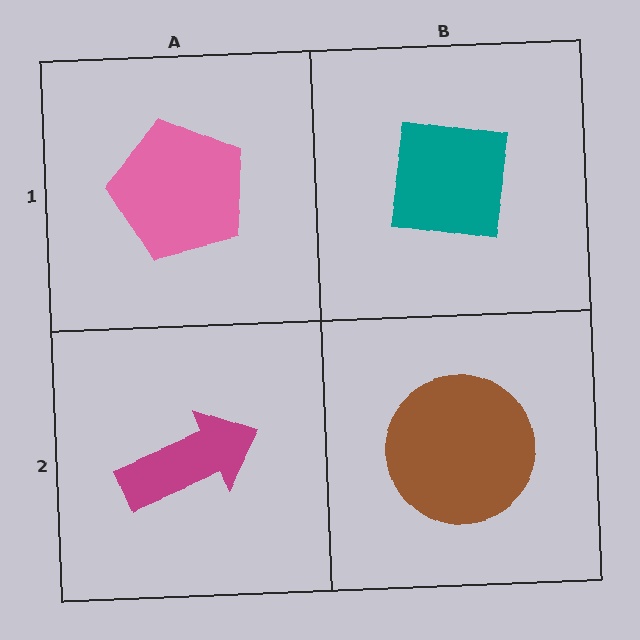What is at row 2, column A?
A magenta arrow.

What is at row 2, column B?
A brown circle.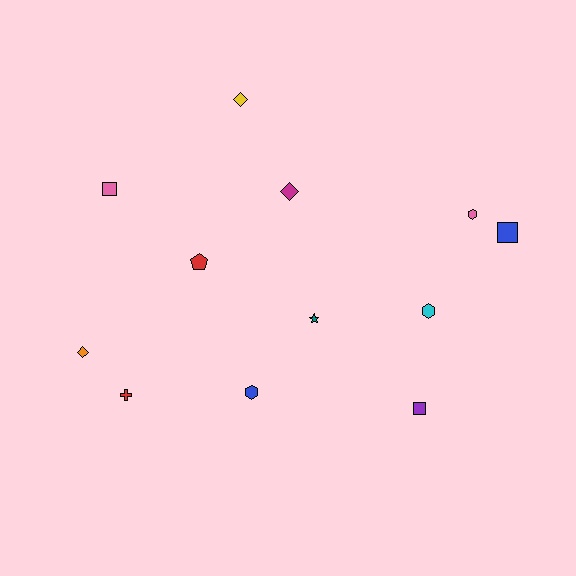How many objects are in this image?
There are 12 objects.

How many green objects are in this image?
There are no green objects.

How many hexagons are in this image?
There are 3 hexagons.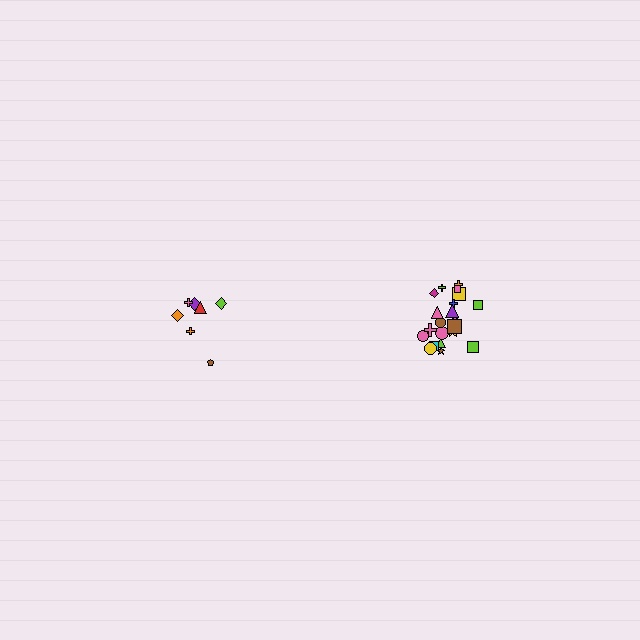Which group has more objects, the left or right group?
The right group.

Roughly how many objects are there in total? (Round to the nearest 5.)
Roughly 30 objects in total.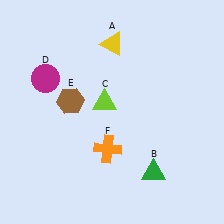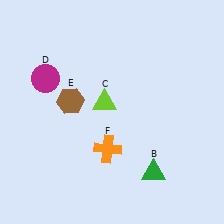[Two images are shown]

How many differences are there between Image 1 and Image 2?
There is 1 difference between the two images.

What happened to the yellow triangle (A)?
The yellow triangle (A) was removed in Image 2. It was in the top-right area of Image 1.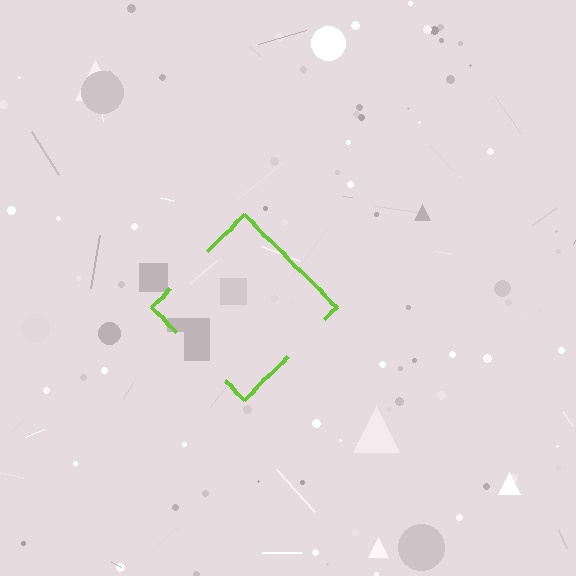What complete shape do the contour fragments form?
The contour fragments form a diamond.